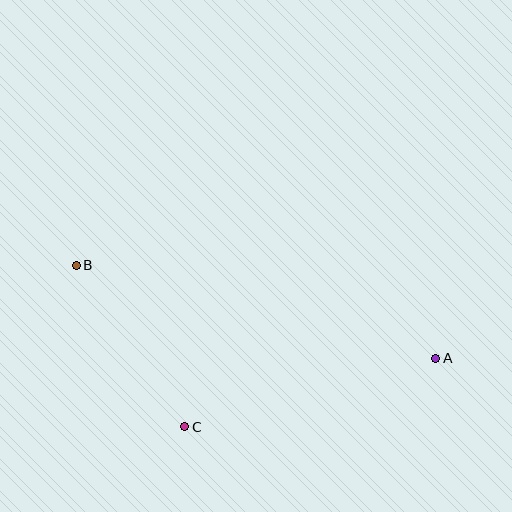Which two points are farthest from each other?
Points A and B are farthest from each other.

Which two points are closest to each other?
Points B and C are closest to each other.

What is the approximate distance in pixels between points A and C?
The distance between A and C is approximately 260 pixels.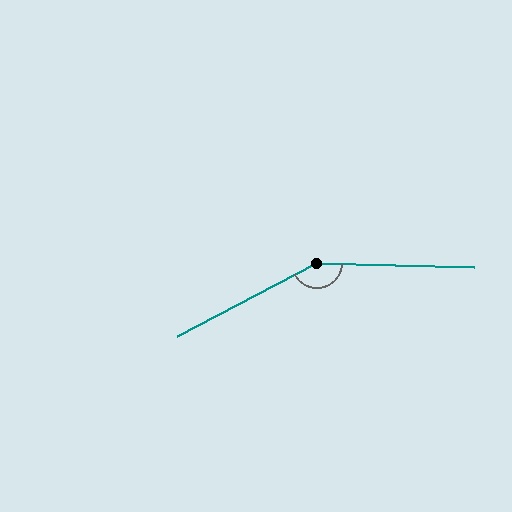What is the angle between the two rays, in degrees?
Approximately 151 degrees.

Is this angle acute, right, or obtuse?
It is obtuse.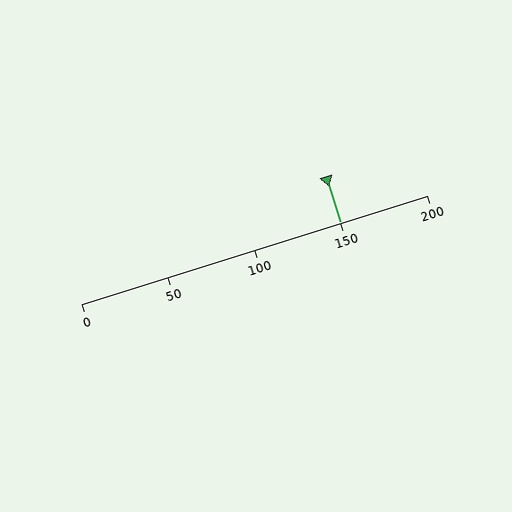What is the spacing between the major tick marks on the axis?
The major ticks are spaced 50 apart.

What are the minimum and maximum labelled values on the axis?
The axis runs from 0 to 200.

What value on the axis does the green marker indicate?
The marker indicates approximately 150.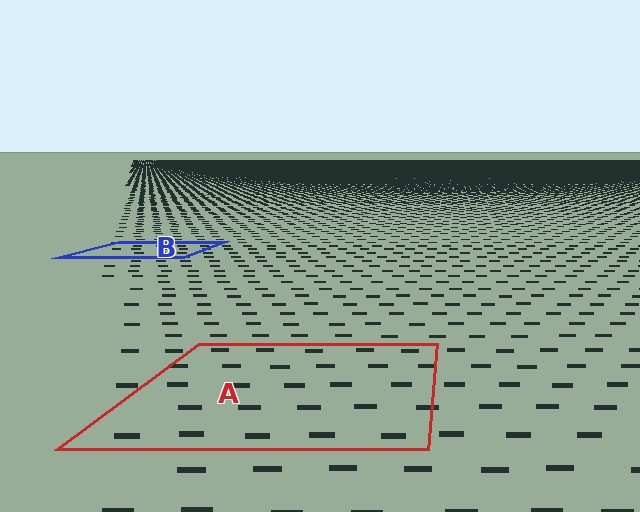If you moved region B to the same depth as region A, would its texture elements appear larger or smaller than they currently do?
They would appear larger. At a closer depth, the same texture elements are projected at a bigger on-screen size.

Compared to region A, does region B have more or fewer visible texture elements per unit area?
Region B has more texture elements per unit area — they are packed more densely because it is farther away.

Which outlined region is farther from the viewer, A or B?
Region B is farther from the viewer — the texture elements inside it appear smaller and more densely packed.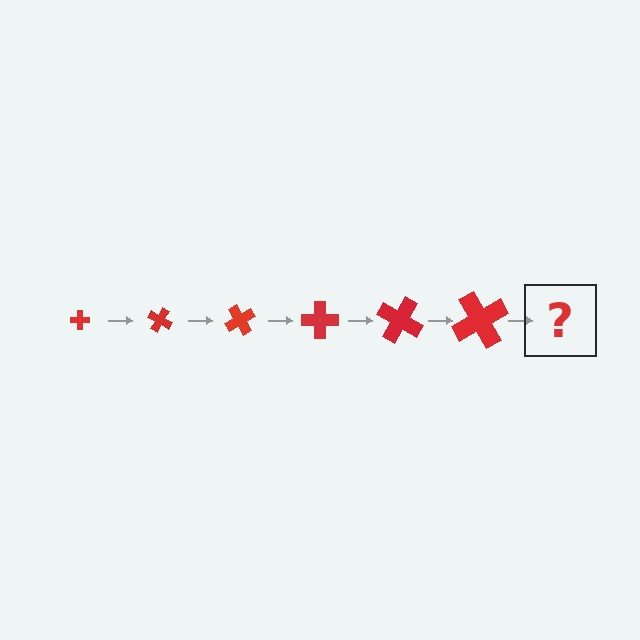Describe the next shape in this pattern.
It should be a cross, larger than the previous one and rotated 180 degrees from the start.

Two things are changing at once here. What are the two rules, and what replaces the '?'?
The two rules are that the cross grows larger each step and it rotates 30 degrees each step. The '?' should be a cross, larger than the previous one and rotated 180 degrees from the start.